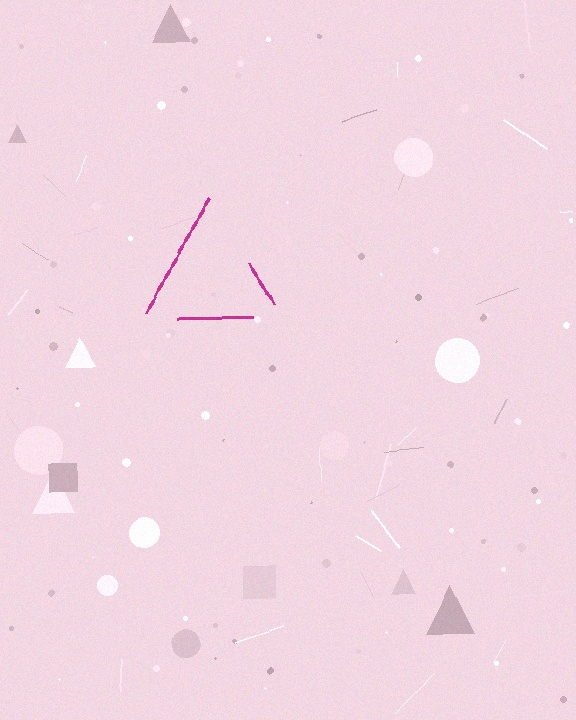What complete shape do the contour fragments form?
The contour fragments form a triangle.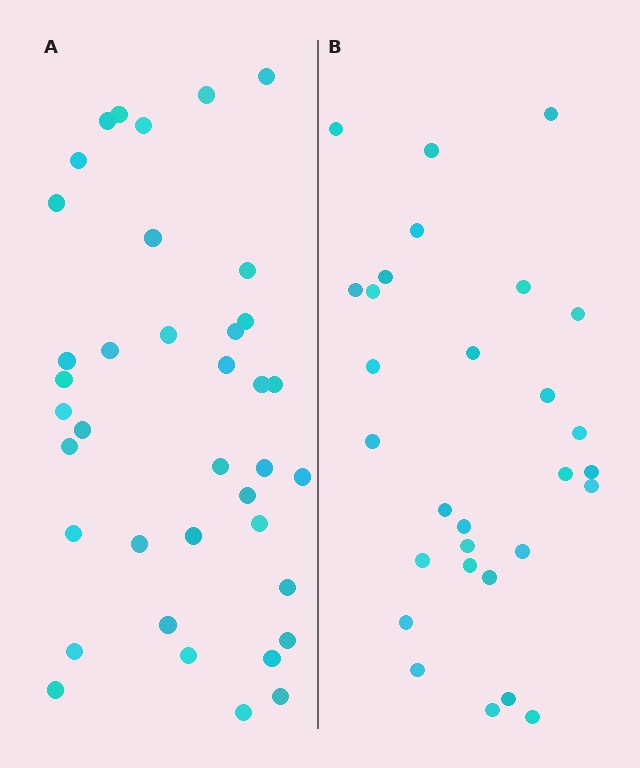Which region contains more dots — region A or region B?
Region A (the left region) has more dots.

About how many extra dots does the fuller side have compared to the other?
Region A has roughly 8 or so more dots than region B.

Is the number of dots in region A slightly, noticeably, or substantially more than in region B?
Region A has noticeably more, but not dramatically so. The ratio is roughly 1.3 to 1.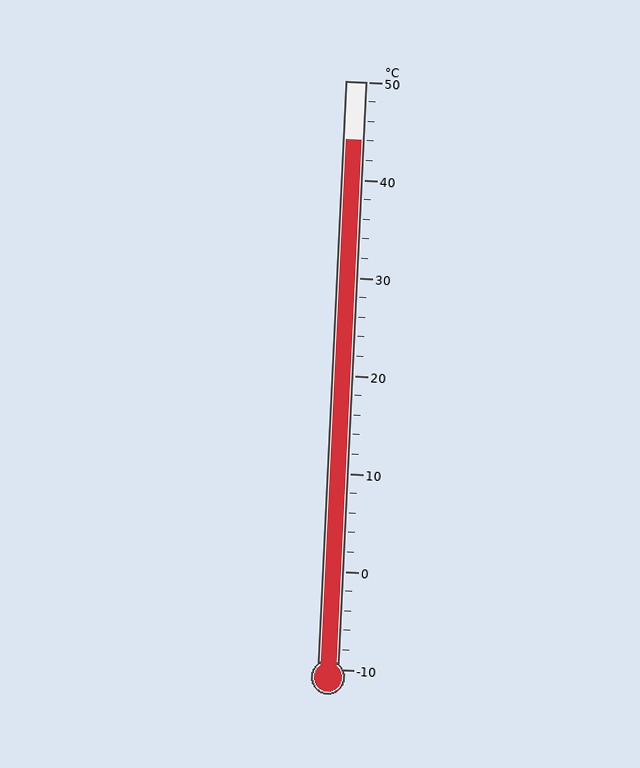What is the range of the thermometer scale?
The thermometer scale ranges from -10°C to 50°C.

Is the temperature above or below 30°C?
The temperature is above 30°C.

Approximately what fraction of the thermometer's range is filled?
The thermometer is filled to approximately 90% of its range.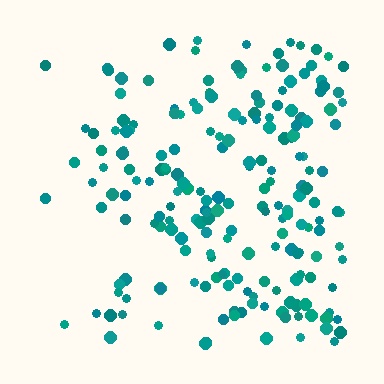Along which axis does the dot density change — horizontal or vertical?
Horizontal.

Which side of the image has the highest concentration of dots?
The right.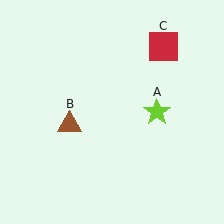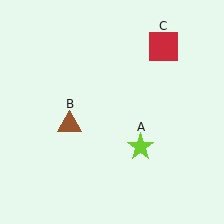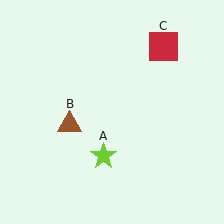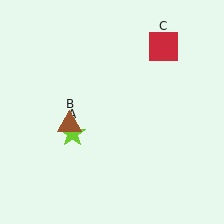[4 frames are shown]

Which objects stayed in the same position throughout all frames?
Brown triangle (object B) and red square (object C) remained stationary.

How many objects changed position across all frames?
1 object changed position: lime star (object A).